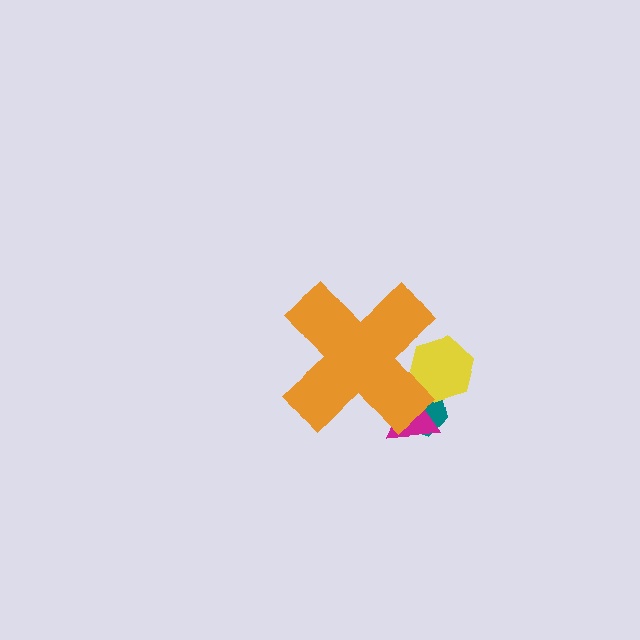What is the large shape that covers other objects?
An orange cross.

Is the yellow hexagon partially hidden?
Yes, the yellow hexagon is partially hidden behind the orange cross.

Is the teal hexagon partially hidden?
Yes, the teal hexagon is partially hidden behind the orange cross.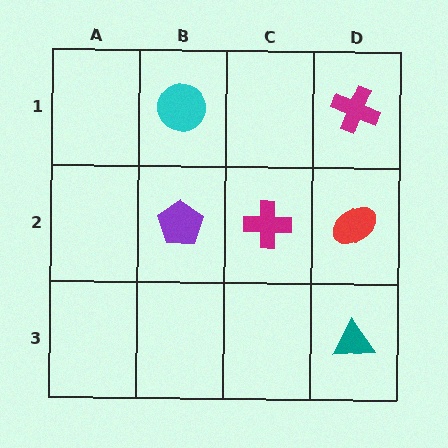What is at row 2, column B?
A purple pentagon.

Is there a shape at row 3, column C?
No, that cell is empty.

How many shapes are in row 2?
3 shapes.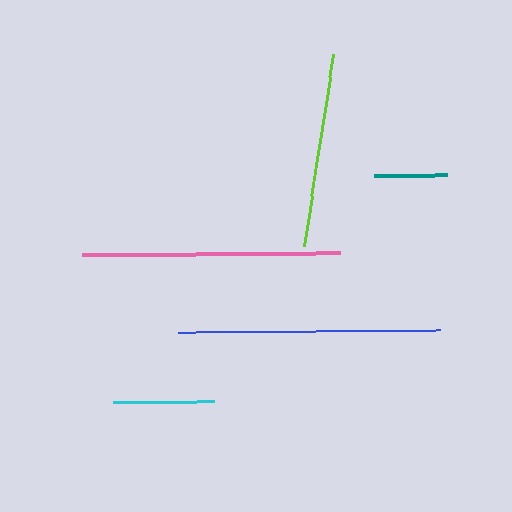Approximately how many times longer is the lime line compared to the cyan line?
The lime line is approximately 1.9 times the length of the cyan line.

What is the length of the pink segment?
The pink segment is approximately 257 pixels long.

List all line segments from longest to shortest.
From longest to shortest: blue, pink, lime, cyan, teal.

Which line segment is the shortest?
The teal line is the shortest at approximately 73 pixels.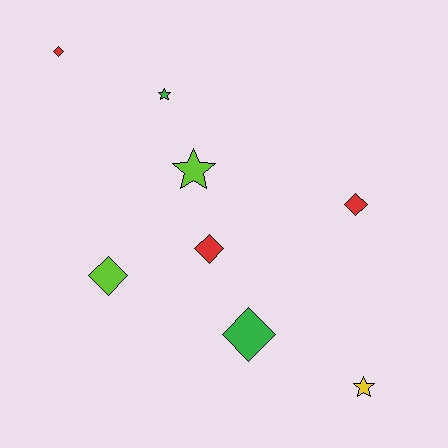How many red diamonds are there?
There are 3 red diamonds.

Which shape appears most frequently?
Diamond, with 5 objects.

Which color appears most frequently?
Red, with 3 objects.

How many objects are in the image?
There are 8 objects.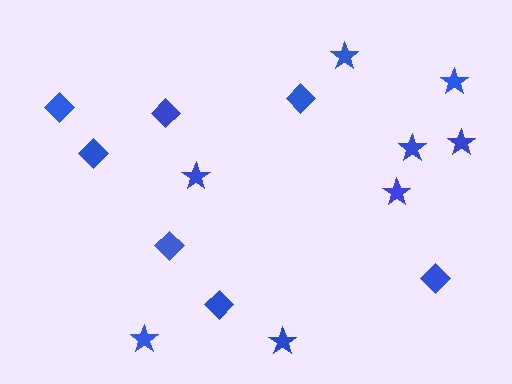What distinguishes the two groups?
There are 2 groups: one group of stars (8) and one group of diamonds (7).